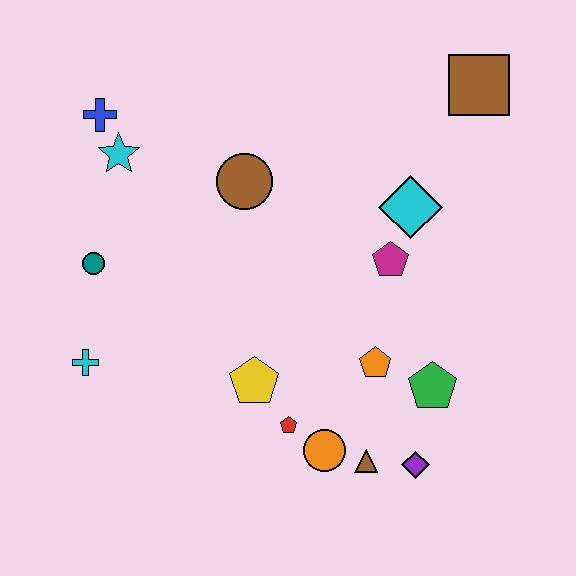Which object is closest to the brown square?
The cyan diamond is closest to the brown square.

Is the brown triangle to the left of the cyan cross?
No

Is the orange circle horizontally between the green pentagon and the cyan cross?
Yes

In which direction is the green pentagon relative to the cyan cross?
The green pentagon is to the right of the cyan cross.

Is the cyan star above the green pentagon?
Yes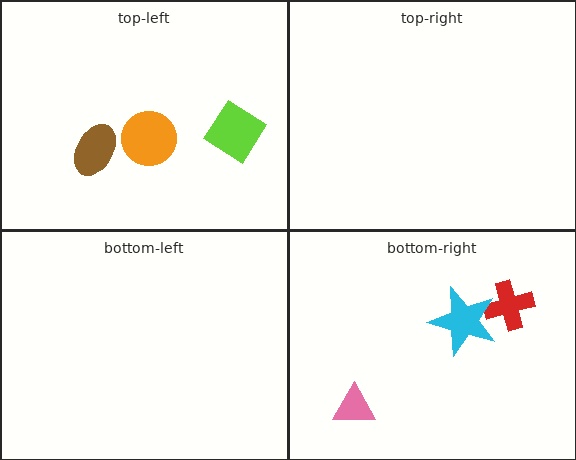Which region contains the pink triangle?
The bottom-right region.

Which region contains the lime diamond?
The top-left region.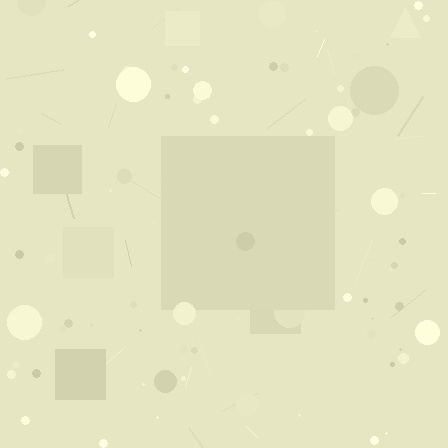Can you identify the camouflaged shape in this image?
The camouflaged shape is a square.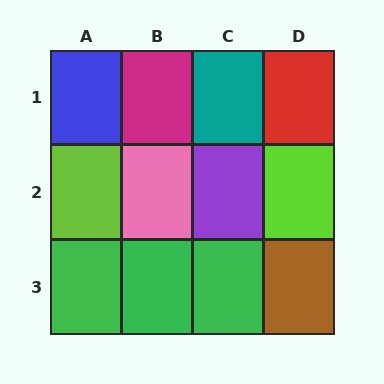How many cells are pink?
1 cell is pink.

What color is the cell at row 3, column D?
Brown.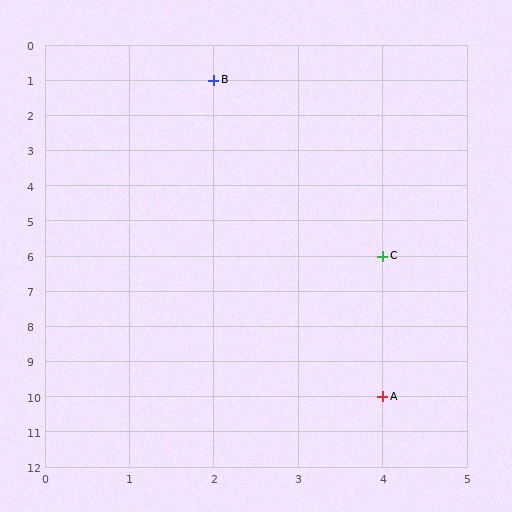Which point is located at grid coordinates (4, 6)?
Point C is at (4, 6).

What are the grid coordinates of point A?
Point A is at grid coordinates (4, 10).